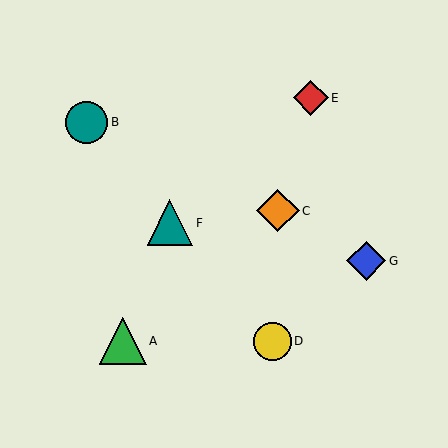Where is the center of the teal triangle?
The center of the teal triangle is at (170, 223).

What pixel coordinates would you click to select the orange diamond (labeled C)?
Click at (278, 211) to select the orange diamond C.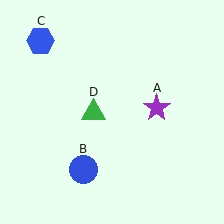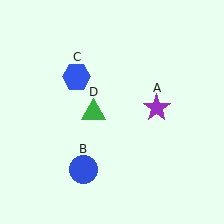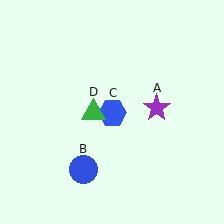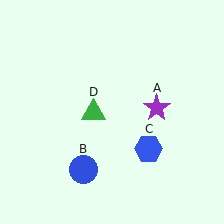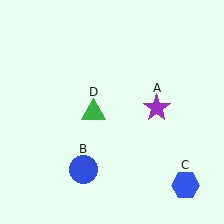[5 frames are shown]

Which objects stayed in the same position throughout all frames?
Purple star (object A) and blue circle (object B) and green triangle (object D) remained stationary.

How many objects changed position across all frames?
1 object changed position: blue hexagon (object C).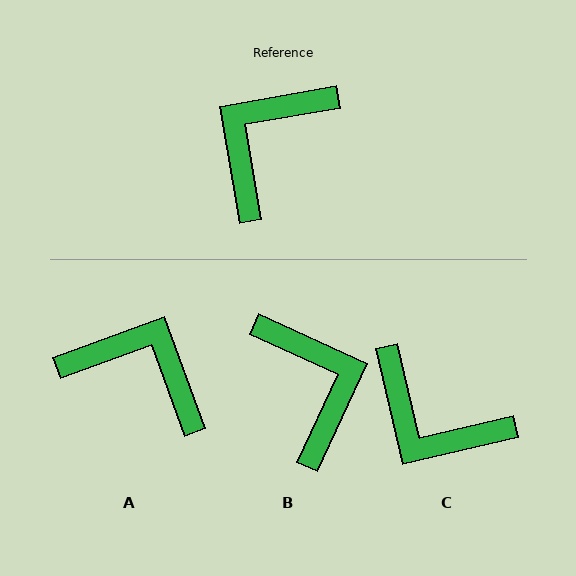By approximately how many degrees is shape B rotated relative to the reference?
Approximately 125 degrees clockwise.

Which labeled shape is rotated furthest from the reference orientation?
B, about 125 degrees away.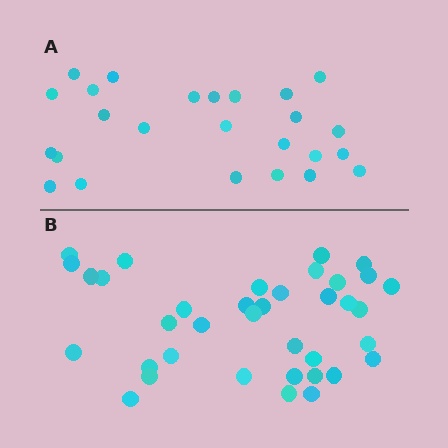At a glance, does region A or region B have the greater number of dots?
Region B (the bottom region) has more dots.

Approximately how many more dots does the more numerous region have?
Region B has roughly 12 or so more dots than region A.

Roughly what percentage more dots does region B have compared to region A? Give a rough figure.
About 50% more.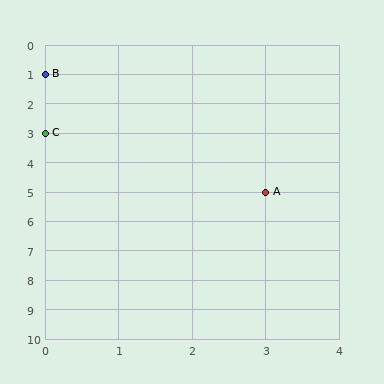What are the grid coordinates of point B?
Point B is at grid coordinates (0, 1).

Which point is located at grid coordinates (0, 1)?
Point B is at (0, 1).